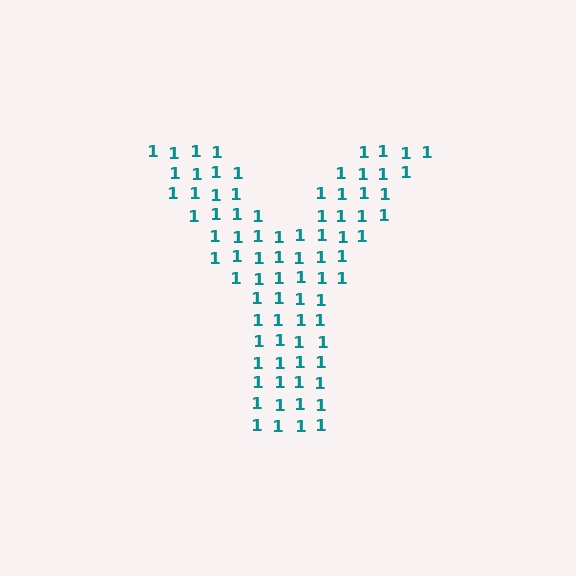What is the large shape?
The large shape is the letter Y.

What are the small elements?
The small elements are digit 1's.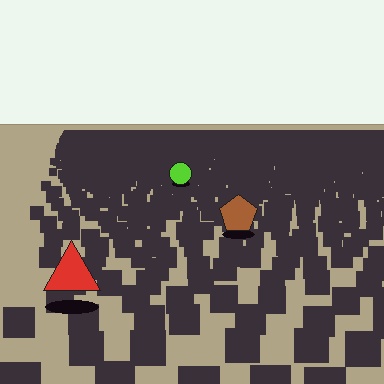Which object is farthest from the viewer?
The lime circle is farthest from the viewer. It appears smaller and the ground texture around it is denser.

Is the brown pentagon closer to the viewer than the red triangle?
No. The red triangle is closer — you can tell from the texture gradient: the ground texture is coarser near it.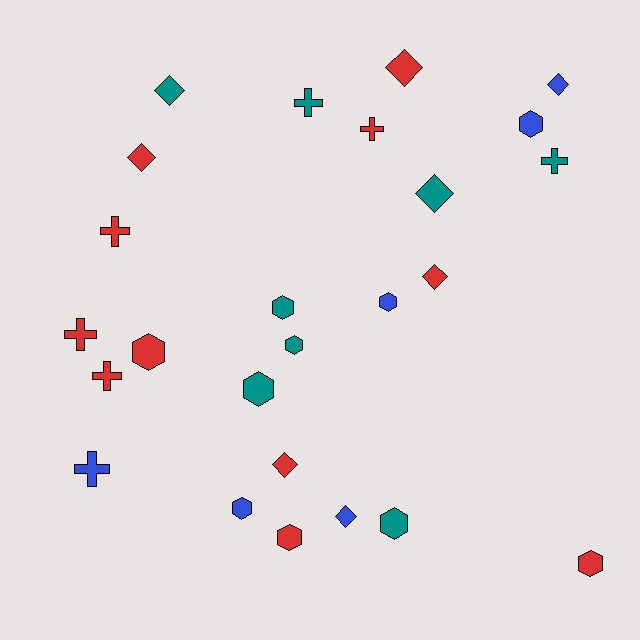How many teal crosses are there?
There are 2 teal crosses.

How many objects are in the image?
There are 25 objects.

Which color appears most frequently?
Red, with 11 objects.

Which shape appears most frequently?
Hexagon, with 10 objects.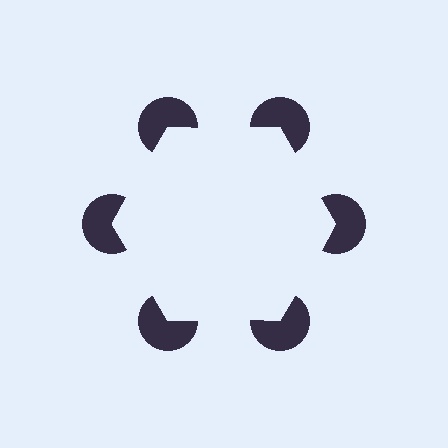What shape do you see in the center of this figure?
An illusory hexagon — its edges are inferred from the aligned wedge cuts in the pac-man discs, not physically drawn.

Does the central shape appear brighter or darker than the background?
It typically appears slightly brighter than the background, even though no actual brightness change is drawn.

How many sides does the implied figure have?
6 sides.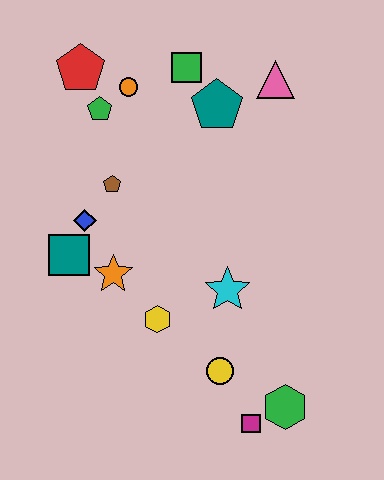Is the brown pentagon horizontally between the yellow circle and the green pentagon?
Yes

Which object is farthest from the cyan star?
The red pentagon is farthest from the cyan star.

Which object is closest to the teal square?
The blue diamond is closest to the teal square.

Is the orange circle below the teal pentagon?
No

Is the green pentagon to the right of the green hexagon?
No